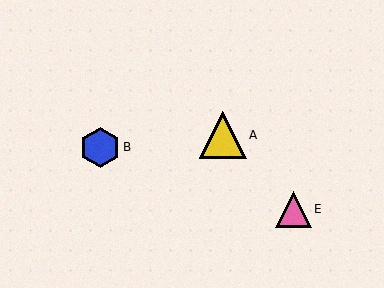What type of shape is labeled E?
Shape E is a pink triangle.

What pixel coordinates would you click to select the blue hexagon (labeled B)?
Click at (100, 147) to select the blue hexagon B.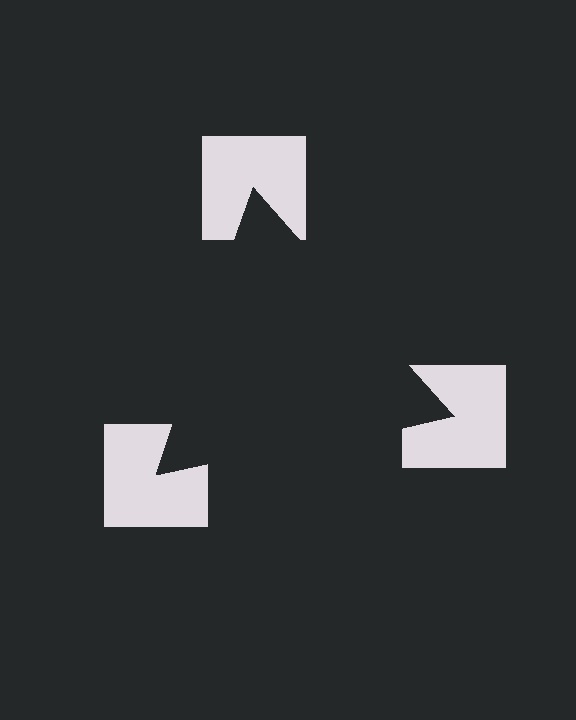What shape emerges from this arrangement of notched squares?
An illusory triangle — its edges are inferred from the aligned wedge cuts in the notched squares, not physically drawn.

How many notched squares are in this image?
There are 3 — one at each vertex of the illusory triangle.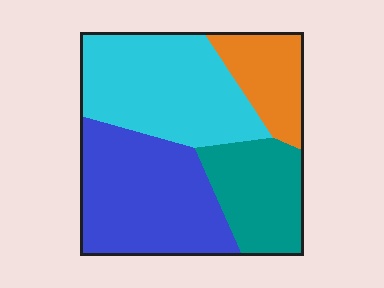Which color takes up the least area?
Orange, at roughly 15%.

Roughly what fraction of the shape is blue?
Blue covers around 35% of the shape.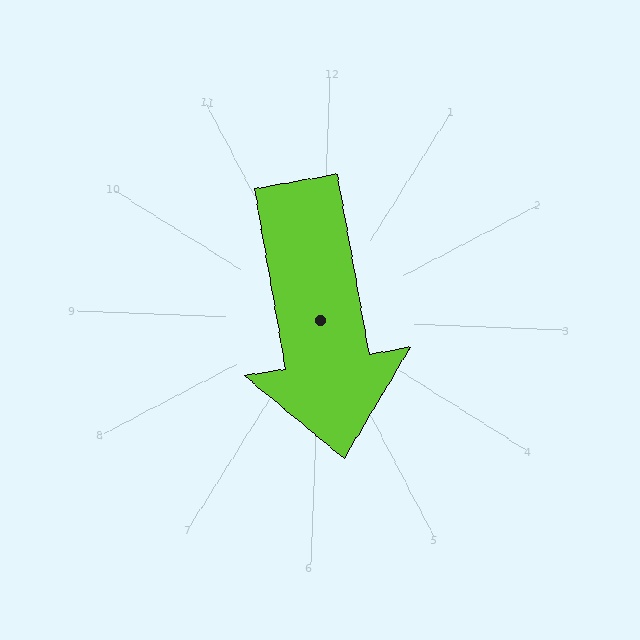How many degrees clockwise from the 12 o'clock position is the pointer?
Approximately 168 degrees.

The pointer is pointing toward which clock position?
Roughly 6 o'clock.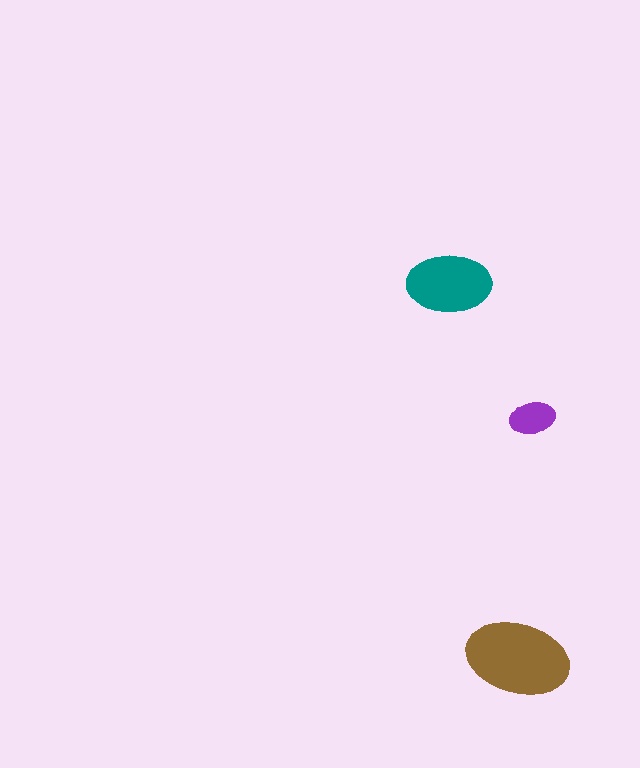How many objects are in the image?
There are 3 objects in the image.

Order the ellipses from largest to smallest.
the brown one, the teal one, the purple one.